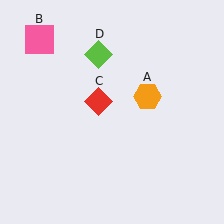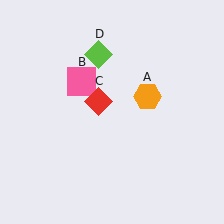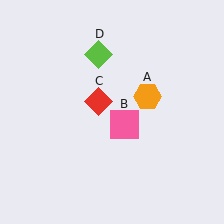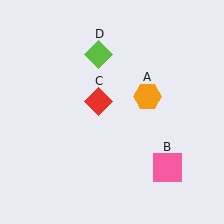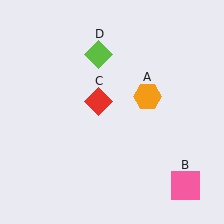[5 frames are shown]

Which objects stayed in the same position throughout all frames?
Orange hexagon (object A) and red diamond (object C) and lime diamond (object D) remained stationary.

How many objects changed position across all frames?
1 object changed position: pink square (object B).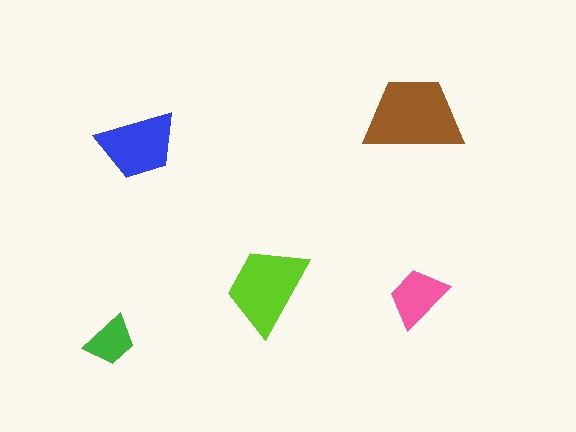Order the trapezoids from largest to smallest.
the brown one, the lime one, the blue one, the pink one, the green one.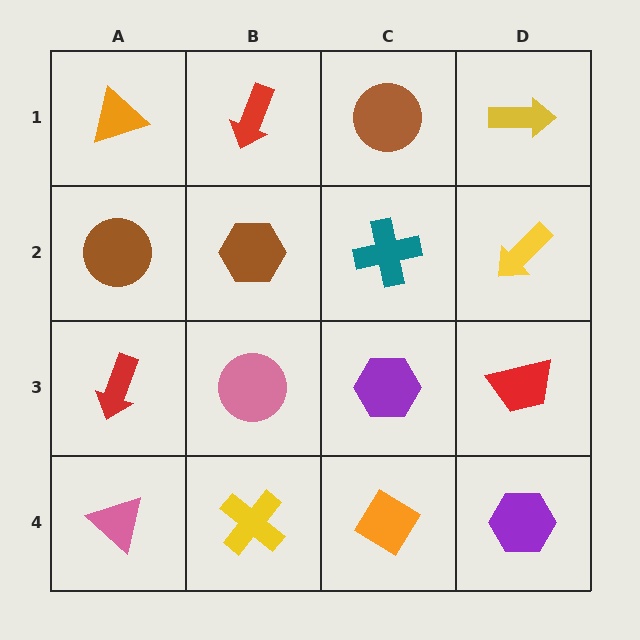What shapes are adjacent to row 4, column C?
A purple hexagon (row 3, column C), a yellow cross (row 4, column B), a purple hexagon (row 4, column D).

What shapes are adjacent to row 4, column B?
A pink circle (row 3, column B), a pink triangle (row 4, column A), an orange diamond (row 4, column C).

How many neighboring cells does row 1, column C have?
3.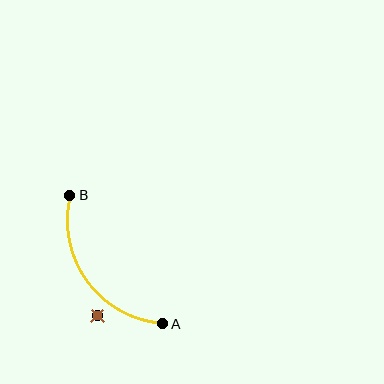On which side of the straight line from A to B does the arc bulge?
The arc bulges below and to the left of the straight line connecting A and B.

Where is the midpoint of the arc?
The arc midpoint is the point on the curve farthest from the straight line joining A and B. It sits below and to the left of that line.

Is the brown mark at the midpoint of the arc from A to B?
No — the brown mark does not lie on the arc at all. It sits slightly outside the curve.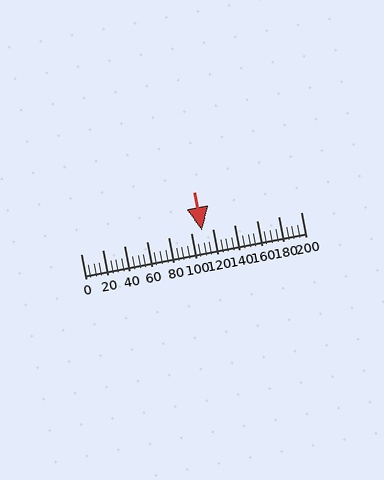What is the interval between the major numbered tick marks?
The major tick marks are spaced 20 units apart.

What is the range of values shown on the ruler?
The ruler shows values from 0 to 200.